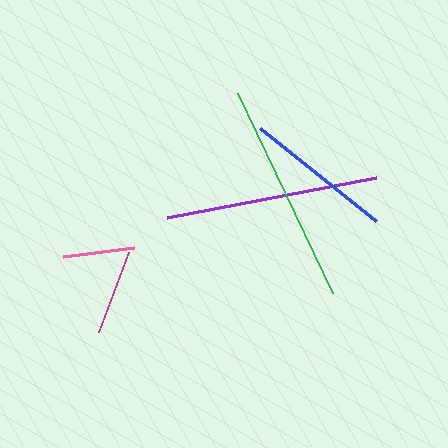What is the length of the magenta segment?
The magenta segment is approximately 86 pixels long.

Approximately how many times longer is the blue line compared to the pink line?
The blue line is approximately 2.1 times the length of the pink line.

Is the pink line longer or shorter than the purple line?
The purple line is longer than the pink line.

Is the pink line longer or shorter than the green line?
The green line is longer than the pink line.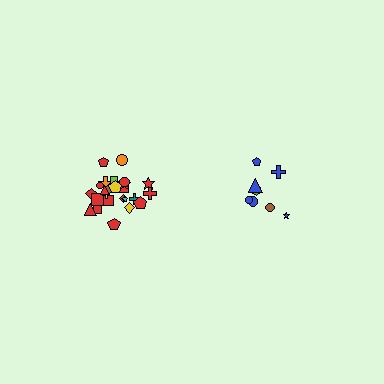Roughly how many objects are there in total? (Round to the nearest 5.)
Roughly 35 objects in total.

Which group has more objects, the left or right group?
The left group.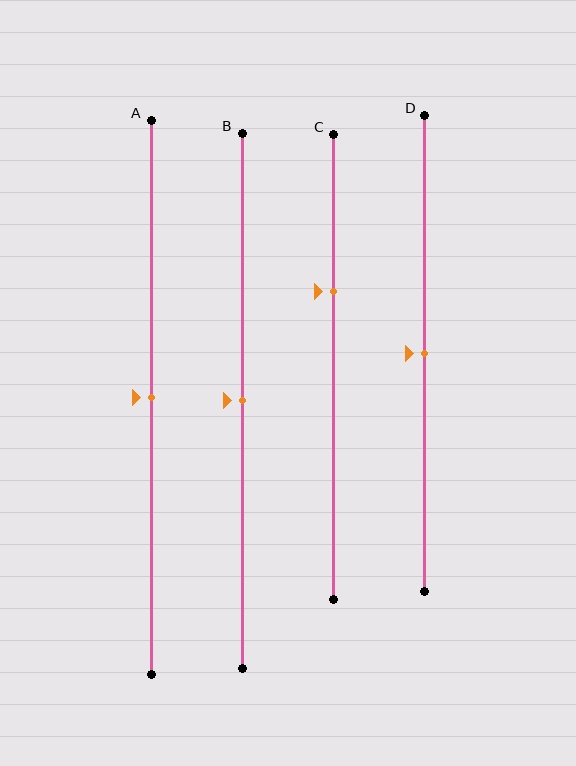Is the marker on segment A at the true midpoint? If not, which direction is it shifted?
Yes, the marker on segment A is at the true midpoint.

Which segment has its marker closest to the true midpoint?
Segment A has its marker closest to the true midpoint.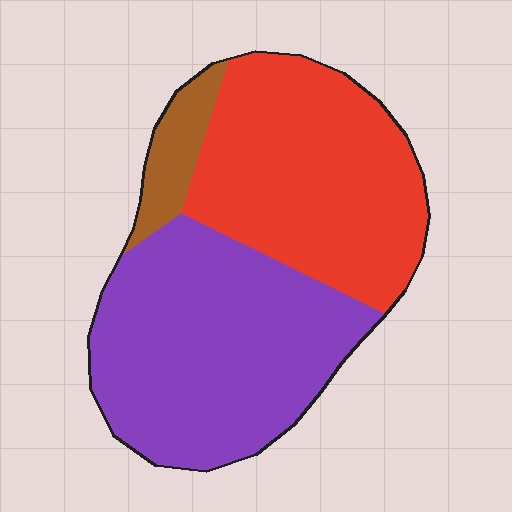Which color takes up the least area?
Brown, at roughly 10%.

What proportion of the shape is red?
Red takes up about two fifths (2/5) of the shape.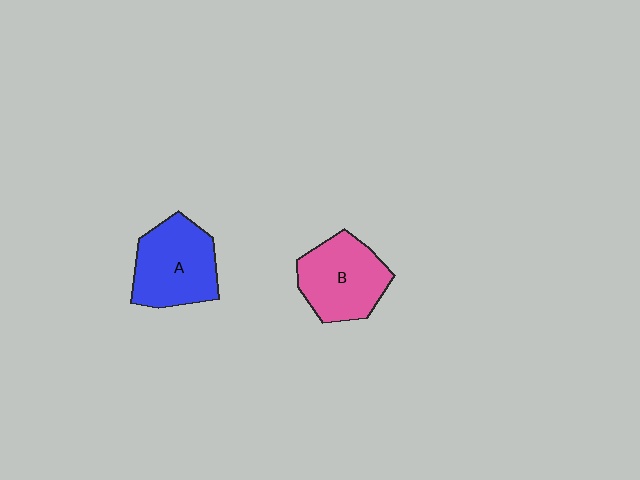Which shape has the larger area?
Shape A (blue).